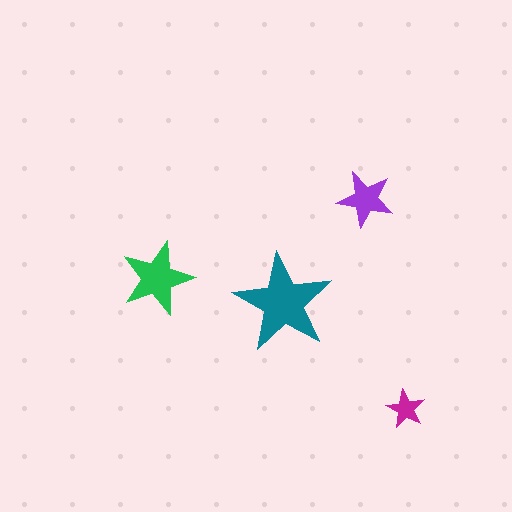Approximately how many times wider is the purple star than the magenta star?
About 1.5 times wider.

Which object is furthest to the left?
The green star is leftmost.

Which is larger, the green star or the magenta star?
The green one.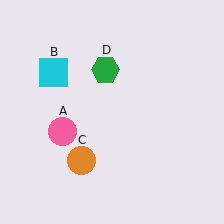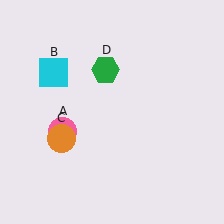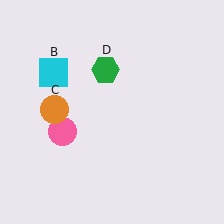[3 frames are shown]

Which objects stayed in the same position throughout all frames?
Pink circle (object A) and cyan square (object B) and green hexagon (object D) remained stationary.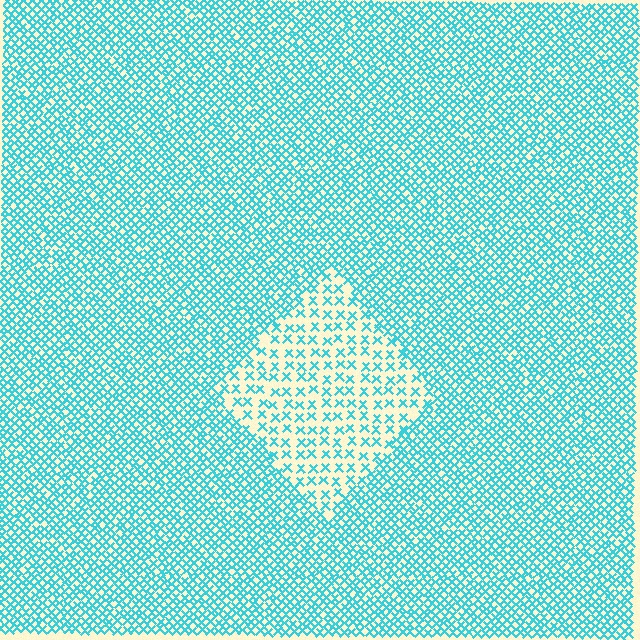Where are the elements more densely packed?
The elements are more densely packed outside the diamond boundary.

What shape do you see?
I see a diamond.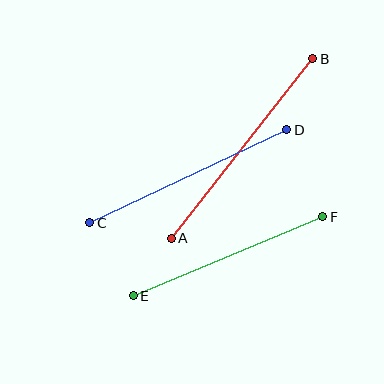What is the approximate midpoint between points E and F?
The midpoint is at approximately (228, 256) pixels.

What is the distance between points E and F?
The distance is approximately 206 pixels.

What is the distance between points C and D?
The distance is approximately 217 pixels.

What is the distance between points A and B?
The distance is approximately 228 pixels.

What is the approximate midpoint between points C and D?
The midpoint is at approximately (188, 176) pixels.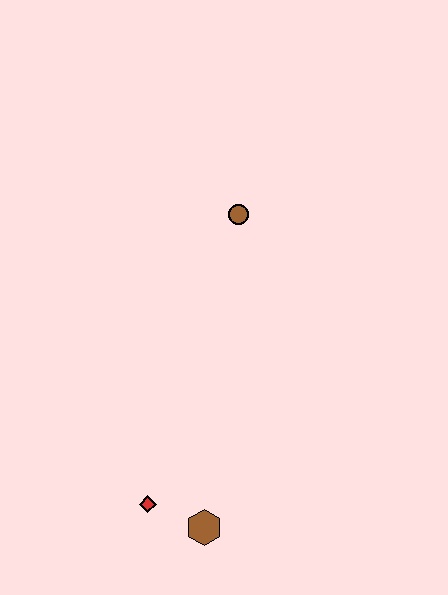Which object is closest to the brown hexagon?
The red diamond is closest to the brown hexagon.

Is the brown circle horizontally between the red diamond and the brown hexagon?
No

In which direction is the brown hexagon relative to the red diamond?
The brown hexagon is to the right of the red diamond.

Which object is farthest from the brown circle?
The brown hexagon is farthest from the brown circle.